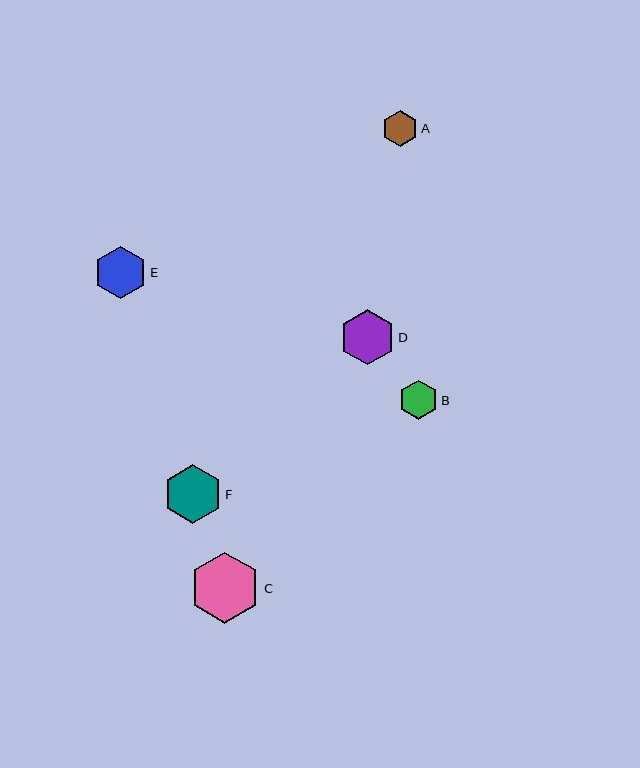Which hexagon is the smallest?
Hexagon A is the smallest with a size of approximately 37 pixels.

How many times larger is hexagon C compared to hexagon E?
Hexagon C is approximately 1.4 times the size of hexagon E.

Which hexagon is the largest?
Hexagon C is the largest with a size of approximately 71 pixels.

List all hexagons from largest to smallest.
From largest to smallest: C, F, D, E, B, A.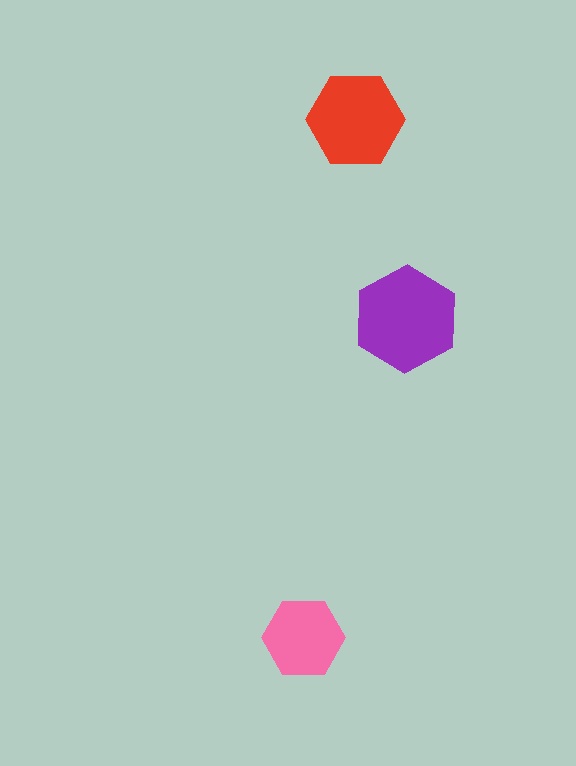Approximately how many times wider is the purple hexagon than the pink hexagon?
About 1.5 times wider.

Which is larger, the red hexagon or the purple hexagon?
The purple one.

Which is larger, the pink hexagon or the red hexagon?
The red one.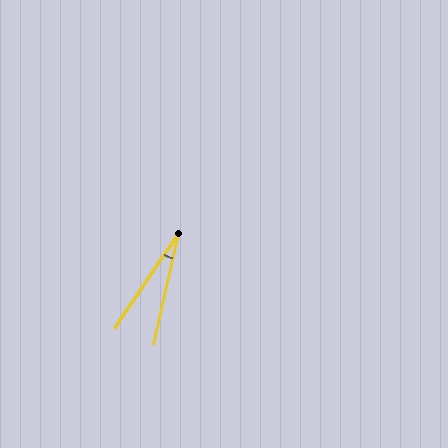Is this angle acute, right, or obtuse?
It is acute.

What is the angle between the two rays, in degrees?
Approximately 22 degrees.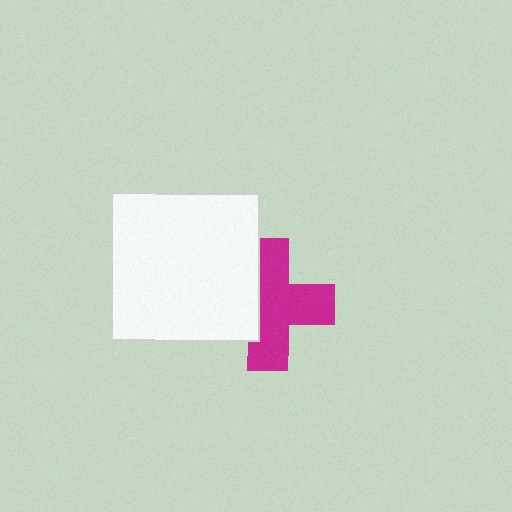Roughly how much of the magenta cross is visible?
Most of it is visible (roughly 66%).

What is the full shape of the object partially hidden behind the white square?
The partially hidden object is a magenta cross.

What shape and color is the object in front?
The object in front is a white square.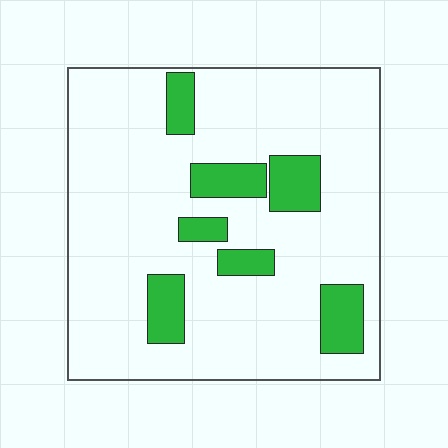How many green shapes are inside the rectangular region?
7.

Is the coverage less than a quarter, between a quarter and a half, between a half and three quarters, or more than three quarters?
Less than a quarter.